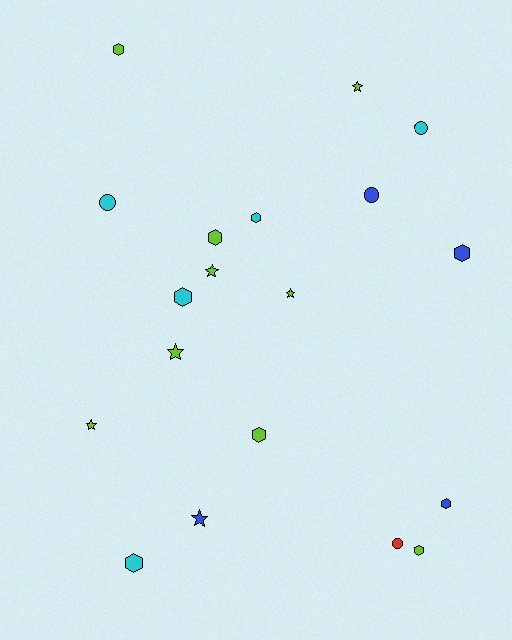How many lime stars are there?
There are 5 lime stars.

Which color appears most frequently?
Lime, with 9 objects.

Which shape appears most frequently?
Hexagon, with 9 objects.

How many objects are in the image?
There are 19 objects.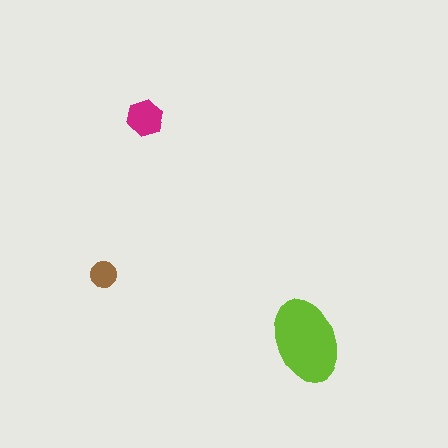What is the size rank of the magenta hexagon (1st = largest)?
2nd.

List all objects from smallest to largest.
The brown circle, the magenta hexagon, the lime ellipse.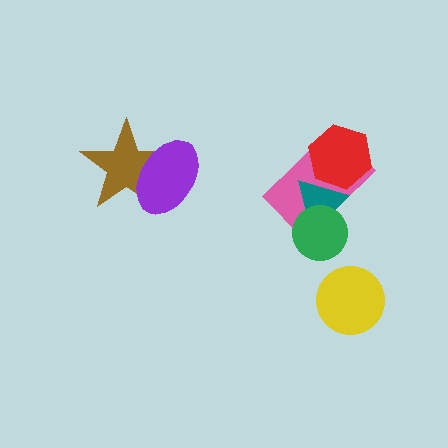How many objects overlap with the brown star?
1 object overlaps with the brown star.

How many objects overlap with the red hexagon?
2 objects overlap with the red hexagon.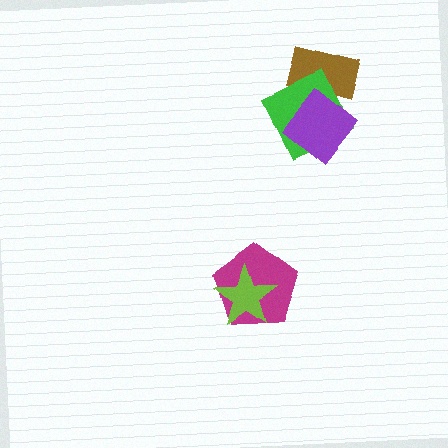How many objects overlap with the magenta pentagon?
1 object overlaps with the magenta pentagon.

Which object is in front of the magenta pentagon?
The lime star is in front of the magenta pentagon.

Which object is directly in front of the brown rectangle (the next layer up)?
The green diamond is directly in front of the brown rectangle.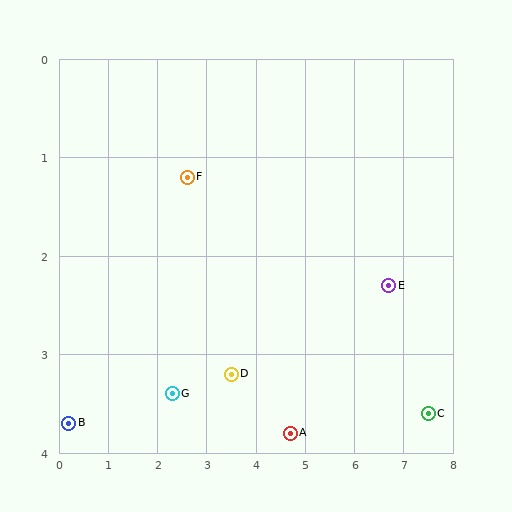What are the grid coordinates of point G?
Point G is at approximately (2.3, 3.4).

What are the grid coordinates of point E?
Point E is at approximately (6.7, 2.3).